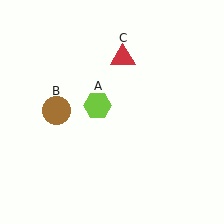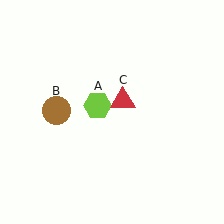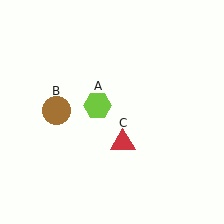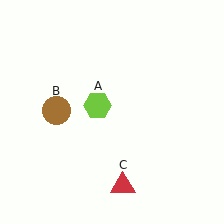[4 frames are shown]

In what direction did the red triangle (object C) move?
The red triangle (object C) moved down.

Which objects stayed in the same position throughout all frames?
Lime hexagon (object A) and brown circle (object B) remained stationary.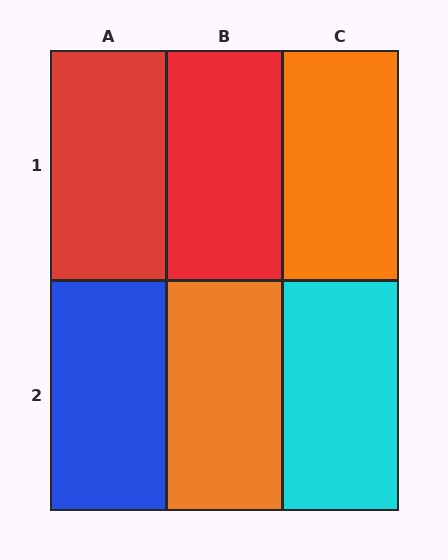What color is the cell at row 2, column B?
Orange.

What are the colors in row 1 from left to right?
Red, red, orange.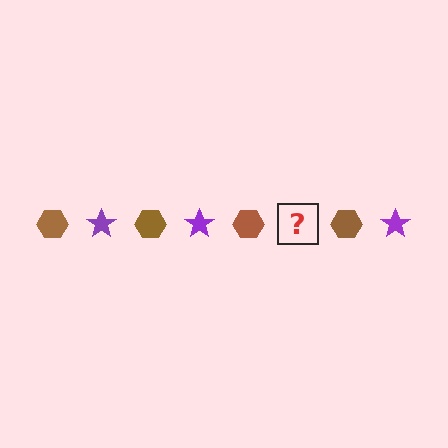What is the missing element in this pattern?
The missing element is a purple star.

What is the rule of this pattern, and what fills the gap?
The rule is that the pattern alternates between brown hexagon and purple star. The gap should be filled with a purple star.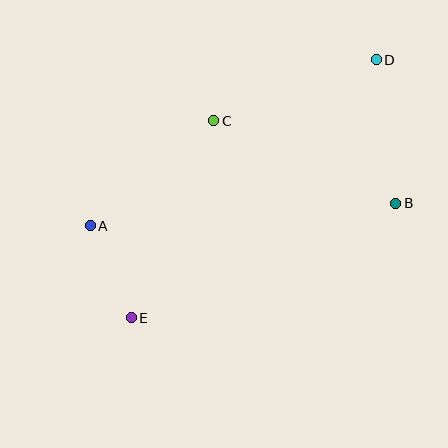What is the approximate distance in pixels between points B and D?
The distance between B and D is approximately 145 pixels.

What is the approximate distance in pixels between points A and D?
The distance between A and D is approximately 331 pixels.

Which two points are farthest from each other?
Points D and E are farthest from each other.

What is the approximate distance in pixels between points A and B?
The distance between A and B is approximately 306 pixels.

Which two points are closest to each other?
Points A and E are closest to each other.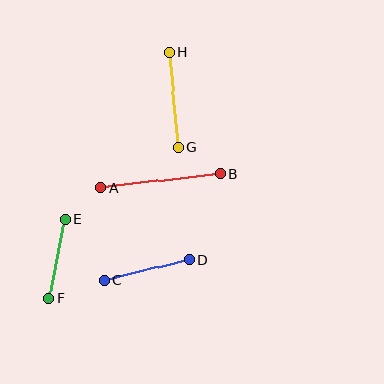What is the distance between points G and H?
The distance is approximately 95 pixels.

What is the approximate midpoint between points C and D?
The midpoint is at approximately (147, 270) pixels.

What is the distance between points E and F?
The distance is approximately 80 pixels.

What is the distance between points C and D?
The distance is approximately 88 pixels.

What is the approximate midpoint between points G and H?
The midpoint is at approximately (174, 99) pixels.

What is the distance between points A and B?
The distance is approximately 121 pixels.